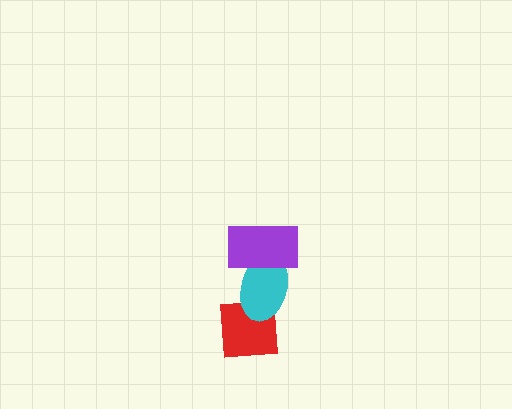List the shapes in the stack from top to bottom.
From top to bottom: the purple rectangle, the cyan ellipse, the red square.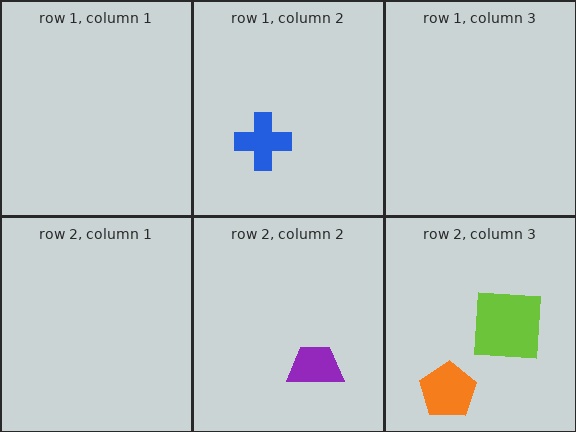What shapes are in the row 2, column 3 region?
The lime square, the orange pentagon.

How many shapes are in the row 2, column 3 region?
2.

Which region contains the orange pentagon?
The row 2, column 3 region.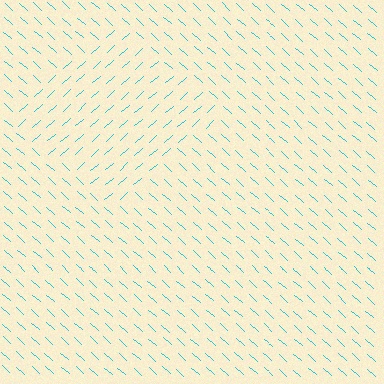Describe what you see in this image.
The image is filled with small cyan line segments. A diamond region in the image has lines oriented differently from the surrounding lines, creating a visible texture boundary.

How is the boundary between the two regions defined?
The boundary is defined purely by a change in line orientation (approximately 83 degrees difference). All lines are the same color and thickness.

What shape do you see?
I see a diamond.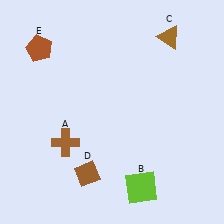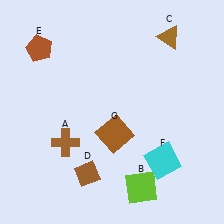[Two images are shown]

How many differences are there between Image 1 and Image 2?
There are 2 differences between the two images.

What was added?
A cyan square (F), a brown square (G) were added in Image 2.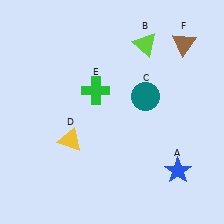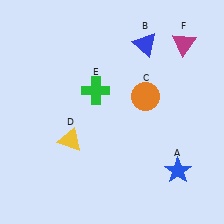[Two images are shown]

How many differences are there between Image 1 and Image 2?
There are 3 differences between the two images.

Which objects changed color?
B changed from lime to blue. C changed from teal to orange. F changed from brown to magenta.